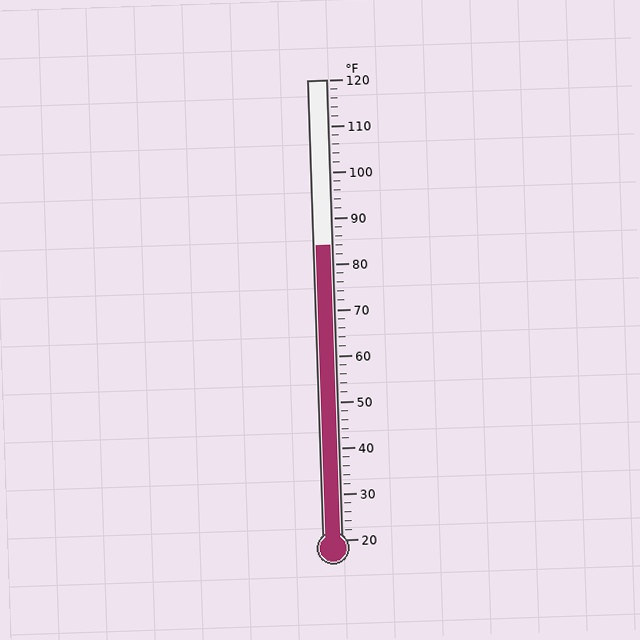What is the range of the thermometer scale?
The thermometer scale ranges from 20°F to 120°F.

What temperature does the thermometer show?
The thermometer shows approximately 84°F.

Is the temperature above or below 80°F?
The temperature is above 80°F.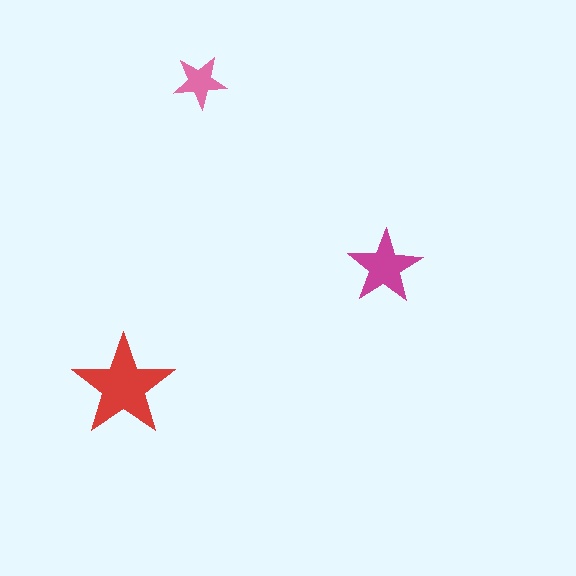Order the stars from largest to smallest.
the red one, the magenta one, the pink one.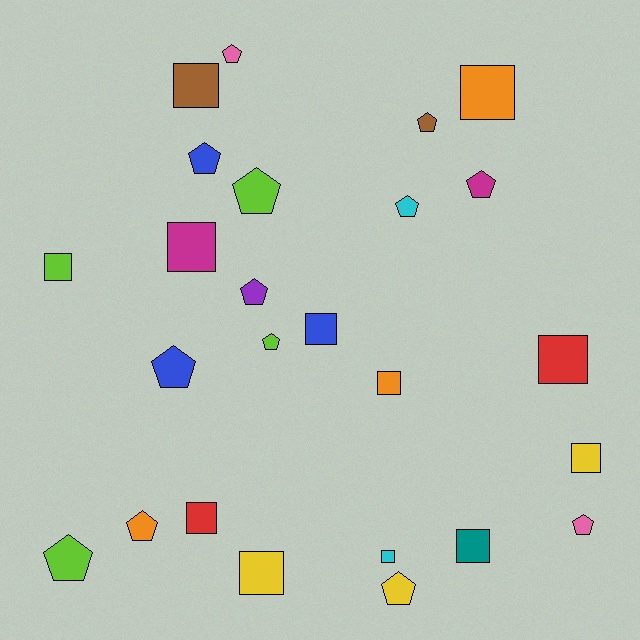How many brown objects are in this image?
There are 2 brown objects.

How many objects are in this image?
There are 25 objects.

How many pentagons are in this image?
There are 13 pentagons.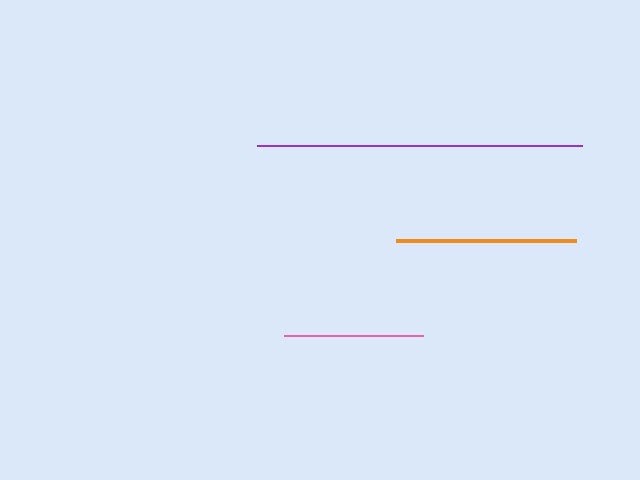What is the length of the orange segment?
The orange segment is approximately 180 pixels long.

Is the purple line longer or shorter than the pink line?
The purple line is longer than the pink line.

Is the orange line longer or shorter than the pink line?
The orange line is longer than the pink line.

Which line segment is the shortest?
The pink line is the shortest at approximately 138 pixels.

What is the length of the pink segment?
The pink segment is approximately 138 pixels long.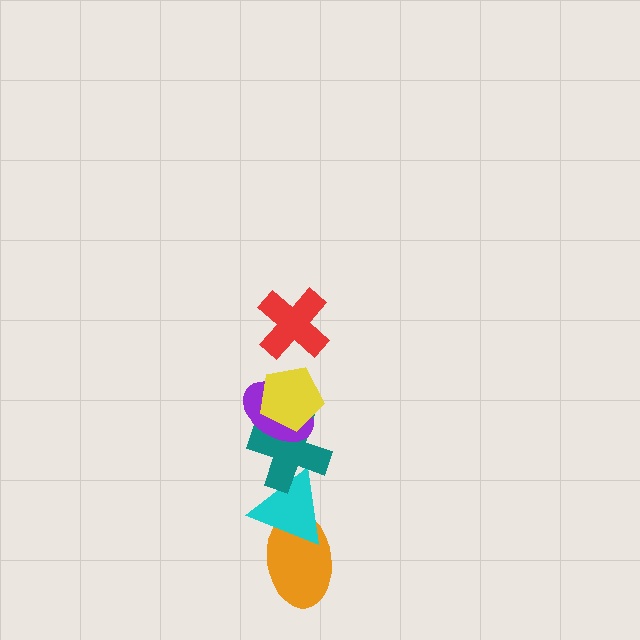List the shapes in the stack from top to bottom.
From top to bottom: the red cross, the yellow pentagon, the purple ellipse, the teal cross, the cyan triangle, the orange ellipse.